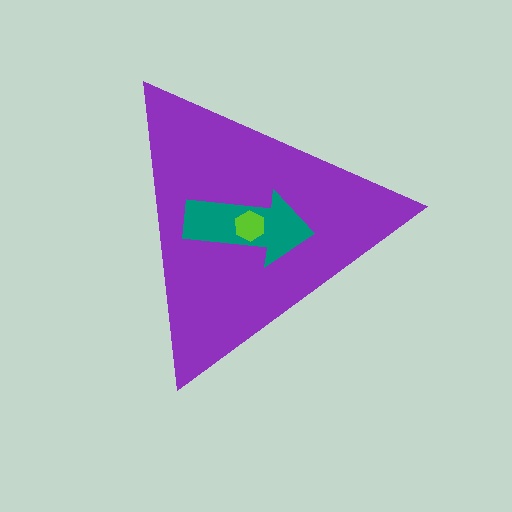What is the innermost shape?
The lime hexagon.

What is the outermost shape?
The purple triangle.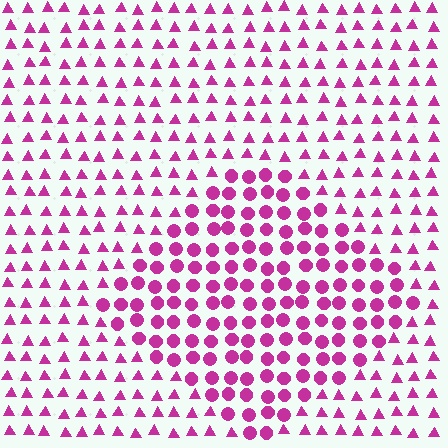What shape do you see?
I see a diamond.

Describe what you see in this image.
The image is filled with small magenta elements arranged in a uniform grid. A diamond-shaped region contains circles, while the surrounding area contains triangles. The boundary is defined purely by the change in element shape.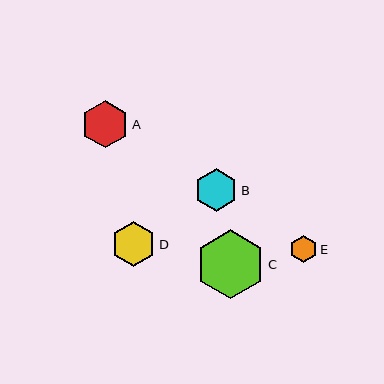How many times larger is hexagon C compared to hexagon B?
Hexagon C is approximately 1.6 times the size of hexagon B.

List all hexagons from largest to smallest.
From largest to smallest: C, A, D, B, E.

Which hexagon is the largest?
Hexagon C is the largest with a size of approximately 69 pixels.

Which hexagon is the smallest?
Hexagon E is the smallest with a size of approximately 27 pixels.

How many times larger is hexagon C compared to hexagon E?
Hexagon C is approximately 2.5 times the size of hexagon E.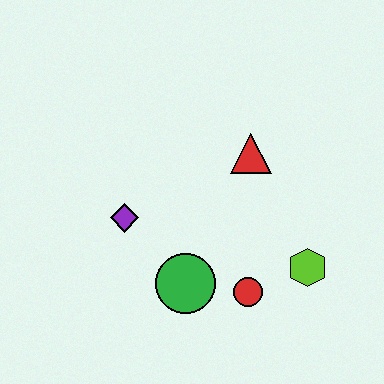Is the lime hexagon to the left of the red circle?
No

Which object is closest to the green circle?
The red circle is closest to the green circle.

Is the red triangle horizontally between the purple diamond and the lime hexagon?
Yes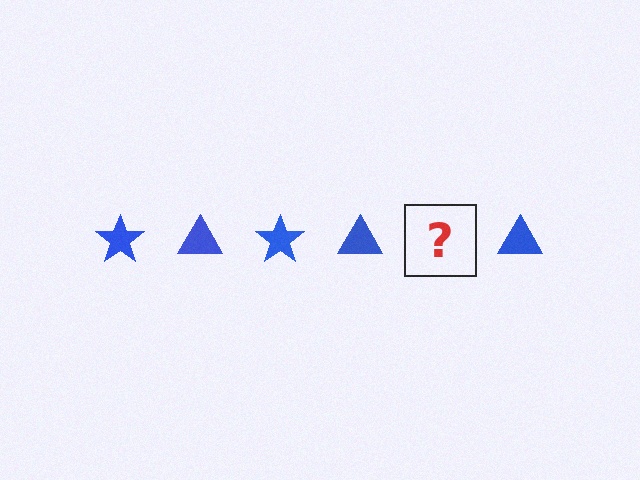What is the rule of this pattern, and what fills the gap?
The rule is that the pattern cycles through star, triangle shapes in blue. The gap should be filled with a blue star.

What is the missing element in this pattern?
The missing element is a blue star.